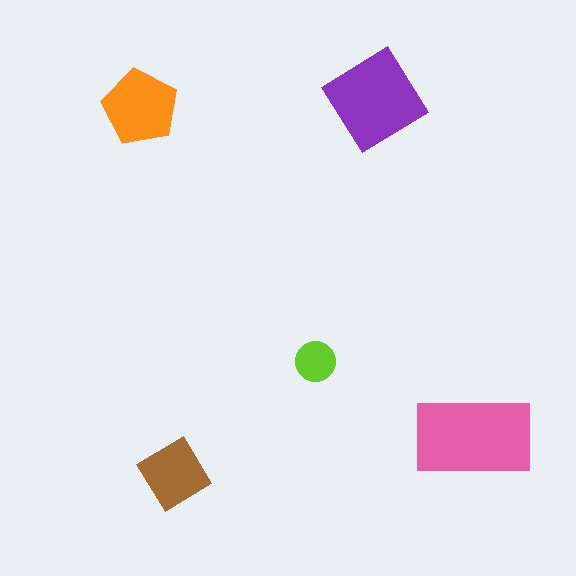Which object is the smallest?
The lime circle.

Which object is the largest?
The pink rectangle.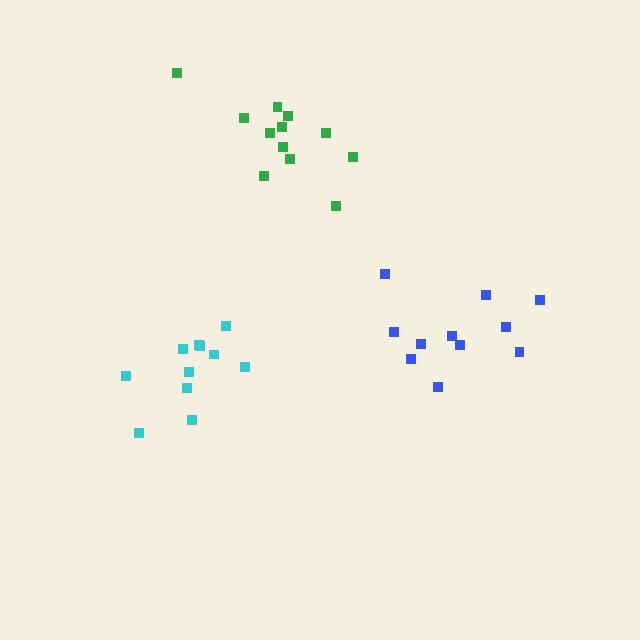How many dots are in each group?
Group 1: 11 dots, Group 2: 11 dots, Group 3: 12 dots (34 total).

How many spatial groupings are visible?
There are 3 spatial groupings.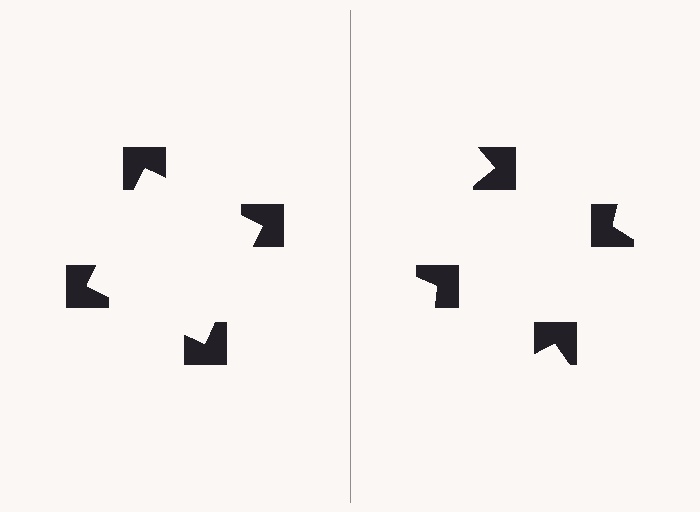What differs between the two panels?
The notched squares are positioned identically on both sides; only the wedge orientations differ. On the left they align to a square; on the right they are misaligned.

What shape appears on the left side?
An illusory square.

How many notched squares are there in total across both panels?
8 — 4 on each side.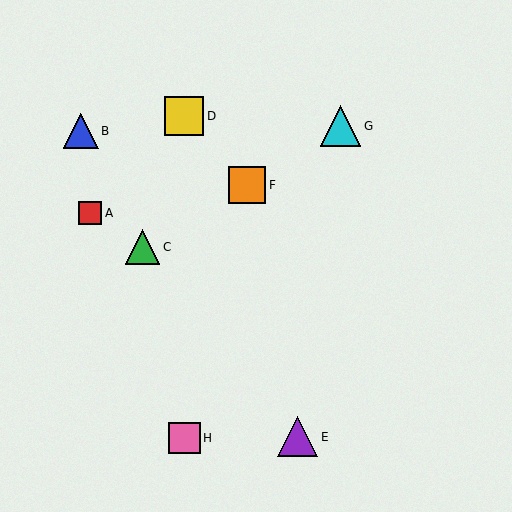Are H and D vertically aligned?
Yes, both are at x≈184.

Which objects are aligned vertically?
Objects D, H are aligned vertically.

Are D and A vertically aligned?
No, D is at x≈184 and A is at x≈90.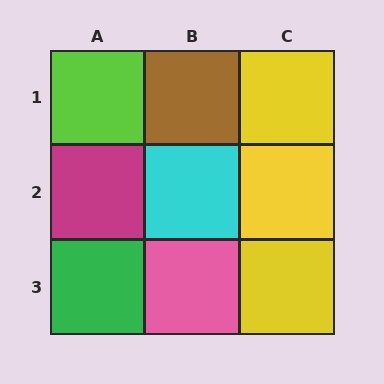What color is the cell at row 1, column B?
Brown.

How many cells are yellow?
3 cells are yellow.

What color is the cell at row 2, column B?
Cyan.